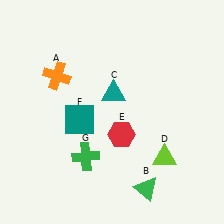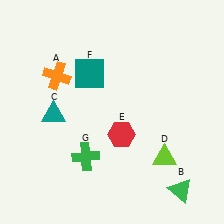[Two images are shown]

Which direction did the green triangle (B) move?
The green triangle (B) moved right.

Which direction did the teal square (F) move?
The teal square (F) moved up.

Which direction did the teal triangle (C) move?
The teal triangle (C) moved left.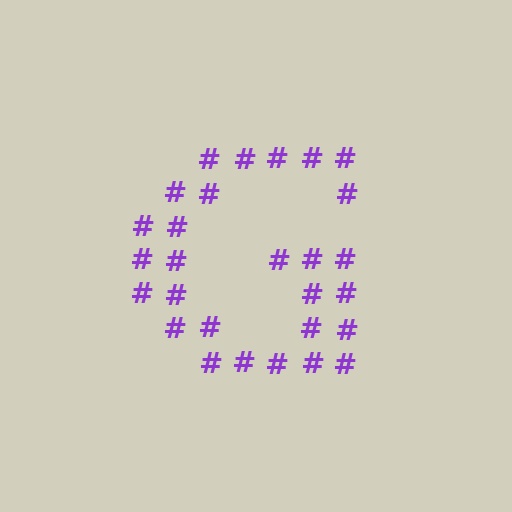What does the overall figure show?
The overall figure shows the letter G.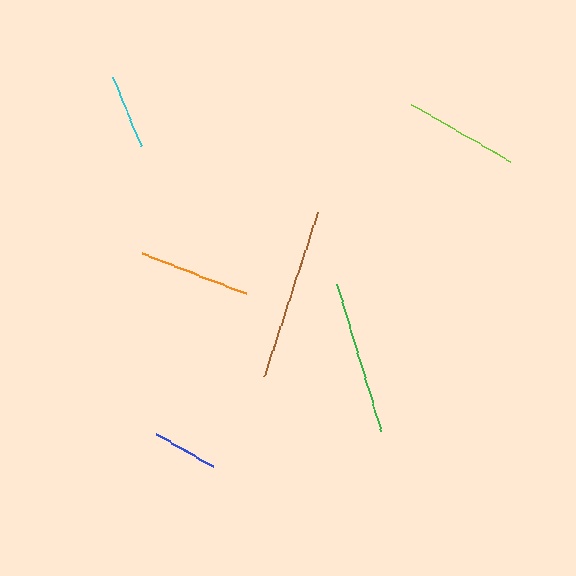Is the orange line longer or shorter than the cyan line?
The orange line is longer than the cyan line.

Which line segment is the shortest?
The blue line is the shortest at approximately 65 pixels.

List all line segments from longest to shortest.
From longest to shortest: brown, green, lime, orange, cyan, blue.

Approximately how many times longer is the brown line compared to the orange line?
The brown line is approximately 1.6 times the length of the orange line.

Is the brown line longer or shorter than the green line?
The brown line is longer than the green line.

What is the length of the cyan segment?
The cyan segment is approximately 75 pixels long.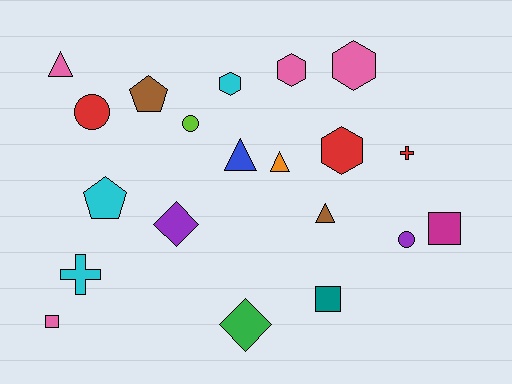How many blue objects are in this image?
There is 1 blue object.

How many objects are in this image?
There are 20 objects.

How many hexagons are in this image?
There are 4 hexagons.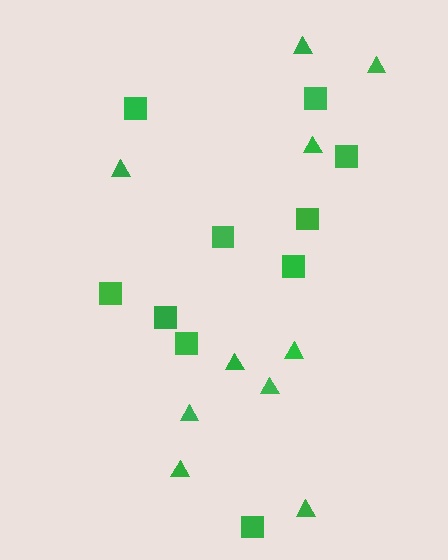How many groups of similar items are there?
There are 2 groups: one group of squares (10) and one group of triangles (10).